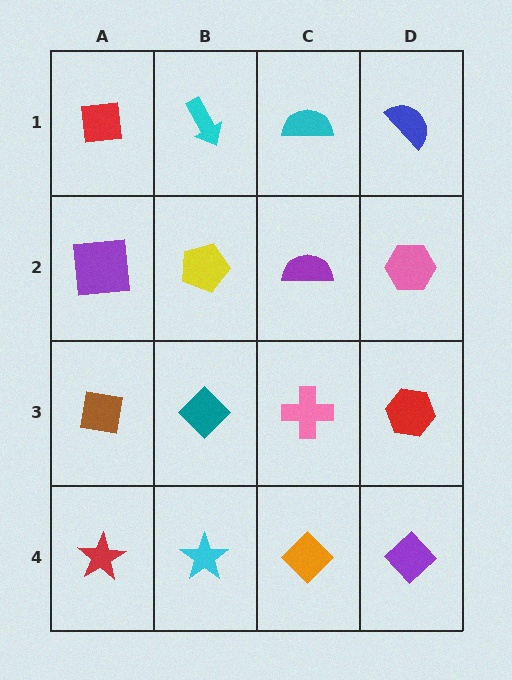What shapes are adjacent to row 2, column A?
A red square (row 1, column A), a brown square (row 3, column A), a yellow pentagon (row 2, column B).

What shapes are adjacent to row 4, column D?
A red hexagon (row 3, column D), an orange diamond (row 4, column C).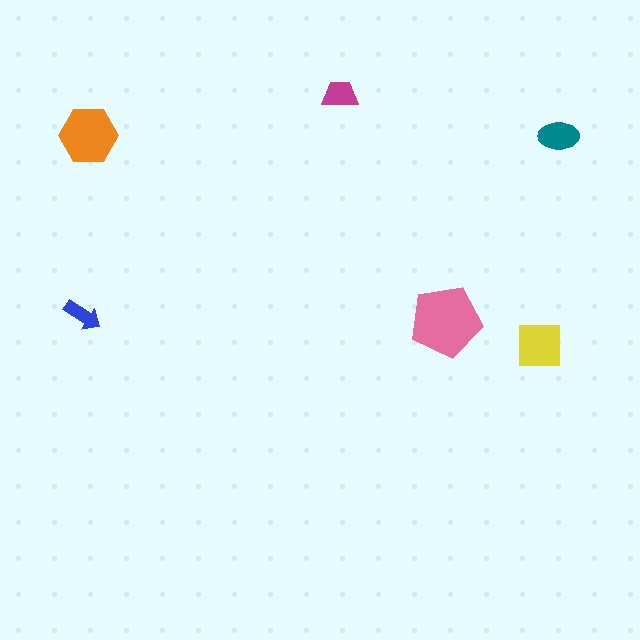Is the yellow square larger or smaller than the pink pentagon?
Smaller.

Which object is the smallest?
The blue arrow.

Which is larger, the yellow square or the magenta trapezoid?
The yellow square.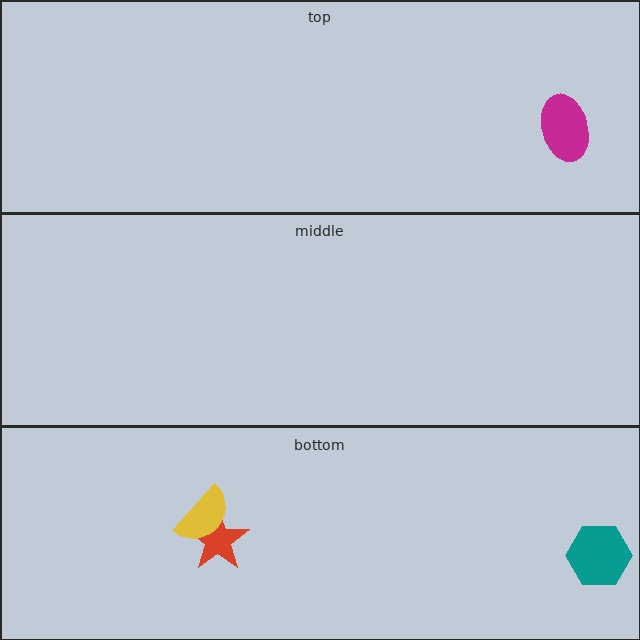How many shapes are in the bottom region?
3.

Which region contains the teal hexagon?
The bottom region.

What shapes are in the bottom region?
The red star, the yellow semicircle, the teal hexagon.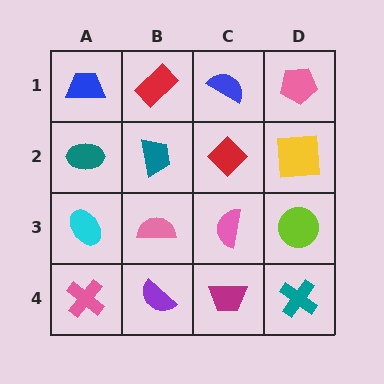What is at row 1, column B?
A red rectangle.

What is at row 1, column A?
A blue trapezoid.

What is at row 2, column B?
A teal trapezoid.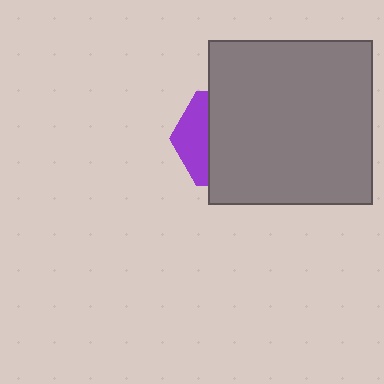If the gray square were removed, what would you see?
You would see the complete purple hexagon.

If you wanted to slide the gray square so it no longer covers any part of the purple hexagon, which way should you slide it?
Slide it right — that is the most direct way to separate the two shapes.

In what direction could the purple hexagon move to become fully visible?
The purple hexagon could move left. That would shift it out from behind the gray square entirely.